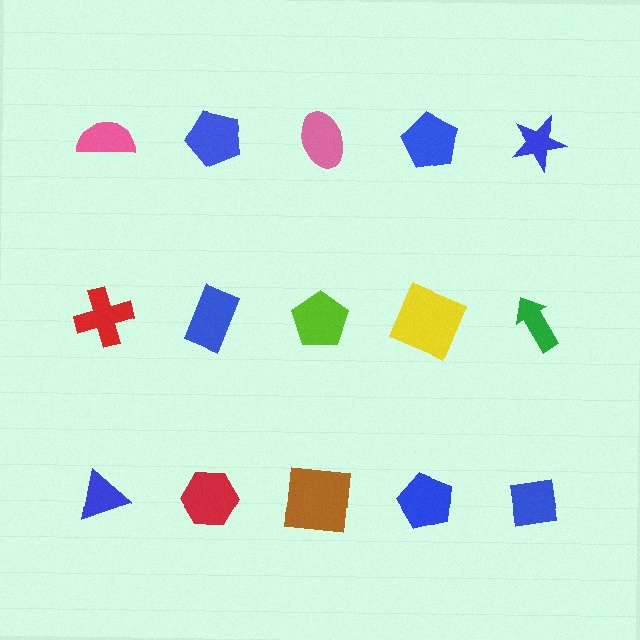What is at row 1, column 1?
A pink semicircle.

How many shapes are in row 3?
5 shapes.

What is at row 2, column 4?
A yellow square.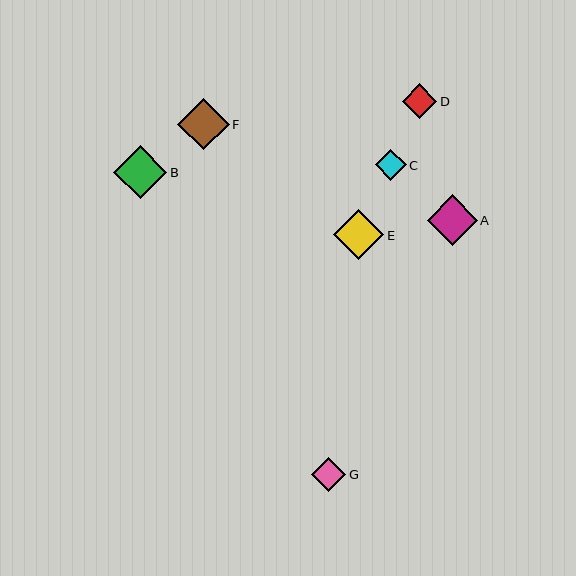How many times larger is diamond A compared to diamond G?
Diamond A is approximately 1.5 times the size of diamond G.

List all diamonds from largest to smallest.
From largest to smallest: B, F, A, E, D, G, C.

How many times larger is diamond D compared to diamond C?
Diamond D is approximately 1.1 times the size of diamond C.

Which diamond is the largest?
Diamond B is the largest with a size of approximately 54 pixels.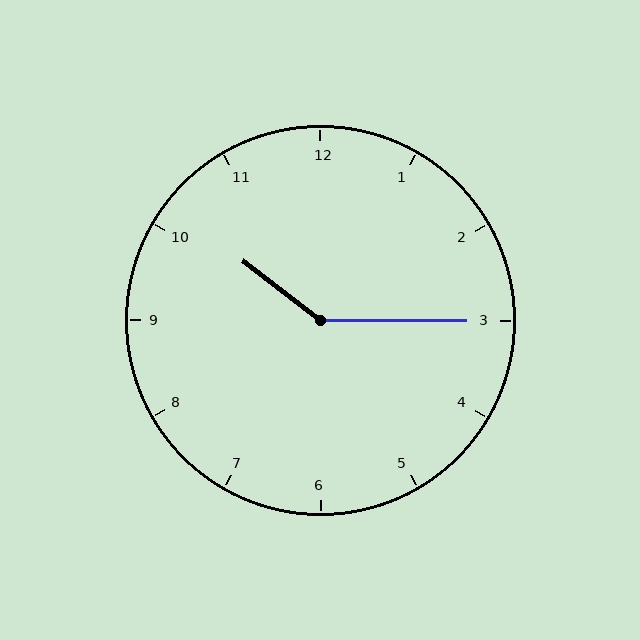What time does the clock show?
10:15.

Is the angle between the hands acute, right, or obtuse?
It is obtuse.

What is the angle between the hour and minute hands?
Approximately 142 degrees.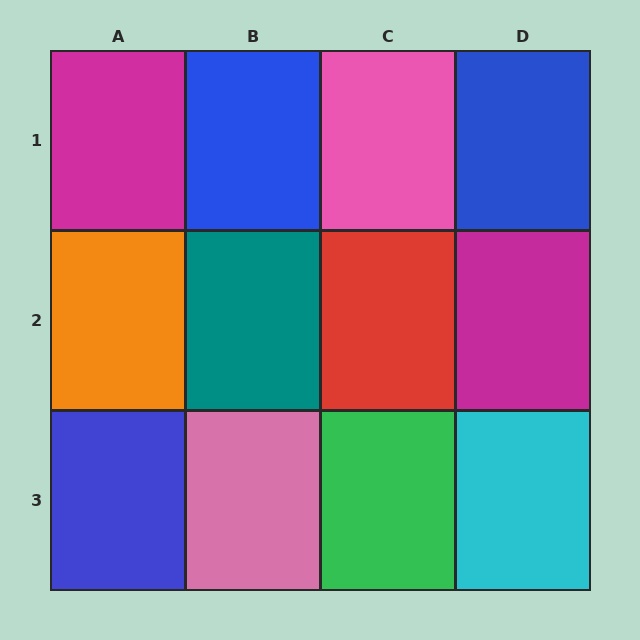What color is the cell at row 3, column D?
Cyan.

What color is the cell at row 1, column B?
Blue.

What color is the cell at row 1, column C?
Pink.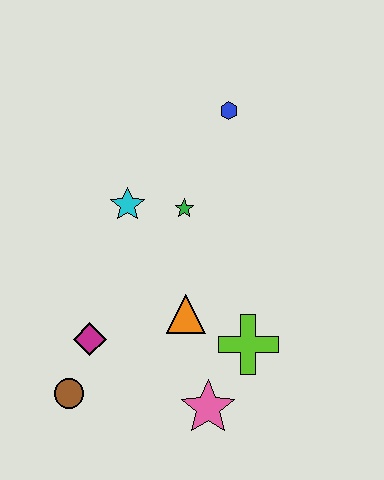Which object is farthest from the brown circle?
The blue hexagon is farthest from the brown circle.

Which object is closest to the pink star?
The lime cross is closest to the pink star.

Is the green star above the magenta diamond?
Yes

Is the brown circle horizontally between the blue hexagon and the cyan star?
No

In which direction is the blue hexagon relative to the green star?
The blue hexagon is above the green star.